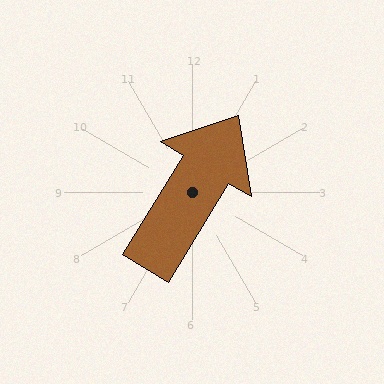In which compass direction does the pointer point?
Northeast.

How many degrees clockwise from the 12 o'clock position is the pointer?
Approximately 31 degrees.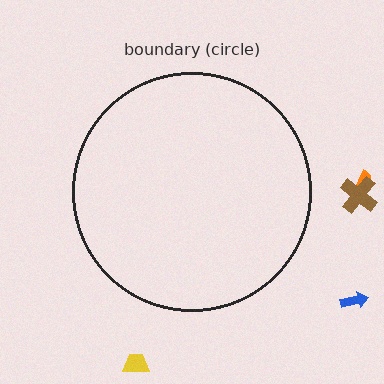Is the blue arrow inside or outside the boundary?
Outside.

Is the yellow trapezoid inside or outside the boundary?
Outside.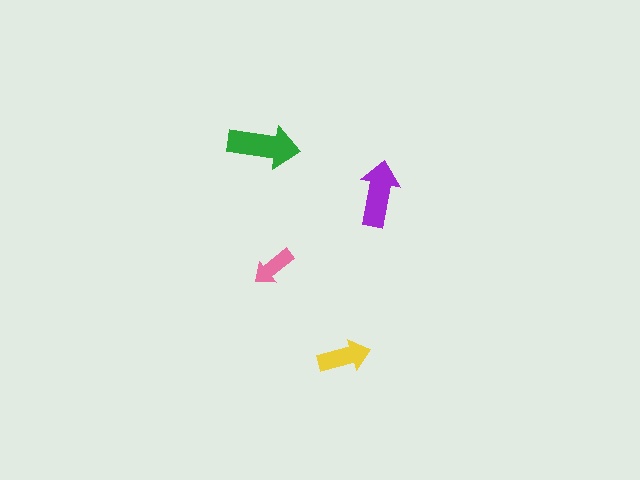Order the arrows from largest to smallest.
the green one, the purple one, the yellow one, the pink one.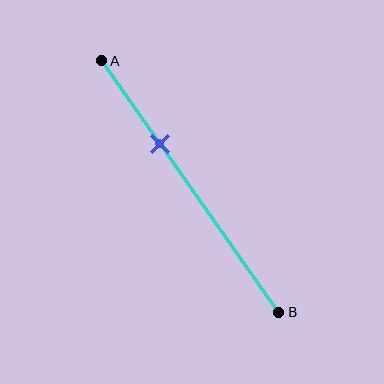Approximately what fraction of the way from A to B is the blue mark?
The blue mark is approximately 35% of the way from A to B.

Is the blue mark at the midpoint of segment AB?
No, the mark is at about 35% from A, not at the 50% midpoint.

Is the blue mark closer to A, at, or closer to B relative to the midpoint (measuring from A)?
The blue mark is closer to point A than the midpoint of segment AB.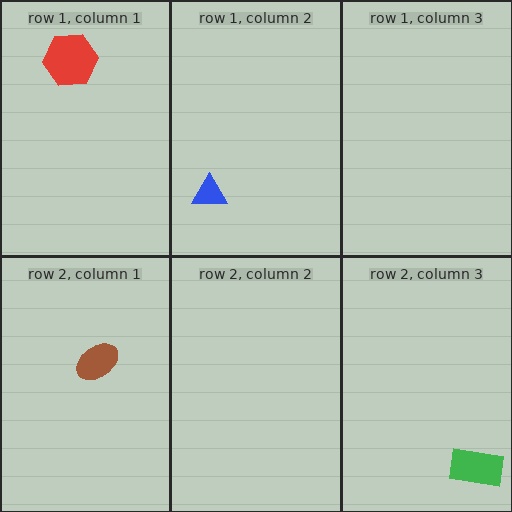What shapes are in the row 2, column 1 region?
The brown ellipse.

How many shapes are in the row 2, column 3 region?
1.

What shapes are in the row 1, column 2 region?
The blue triangle.